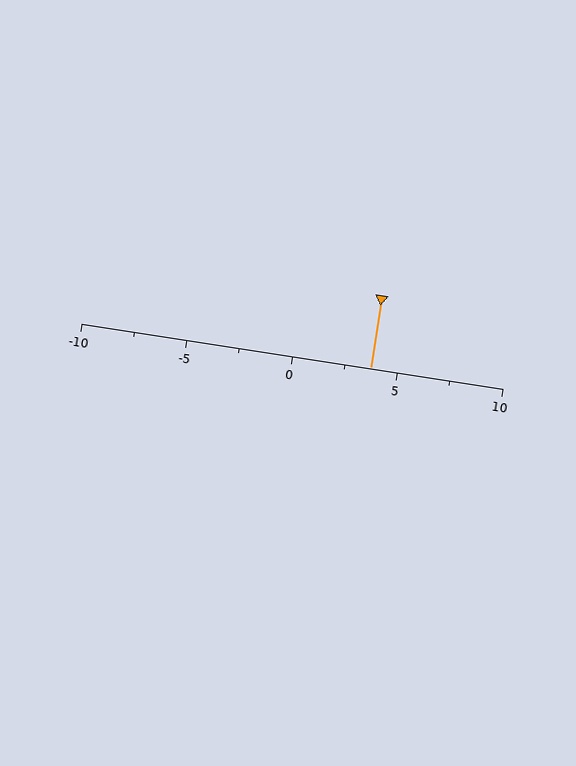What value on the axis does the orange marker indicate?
The marker indicates approximately 3.8.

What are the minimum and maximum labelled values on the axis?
The axis runs from -10 to 10.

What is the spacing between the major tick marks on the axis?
The major ticks are spaced 5 apart.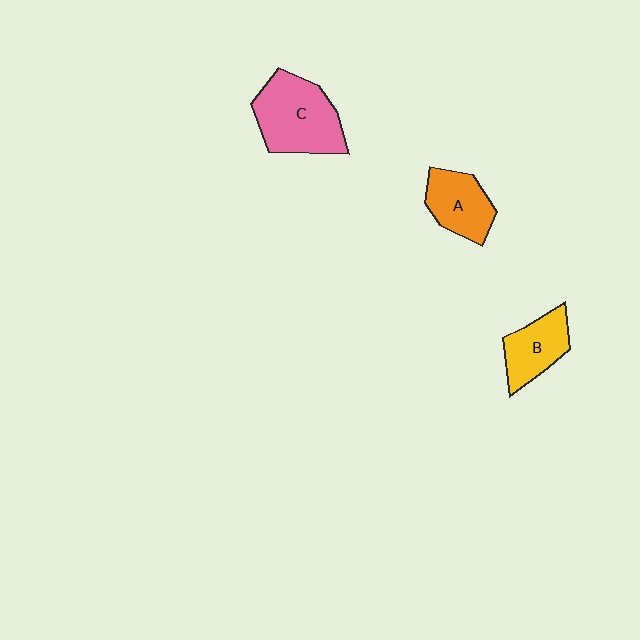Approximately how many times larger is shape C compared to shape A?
Approximately 1.6 times.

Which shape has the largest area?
Shape C (pink).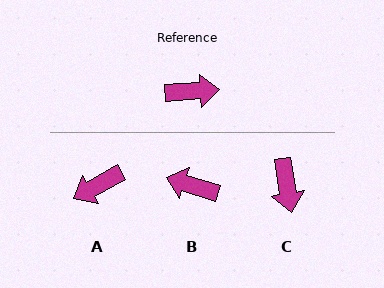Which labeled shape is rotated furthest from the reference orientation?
B, about 159 degrees away.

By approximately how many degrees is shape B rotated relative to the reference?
Approximately 159 degrees counter-clockwise.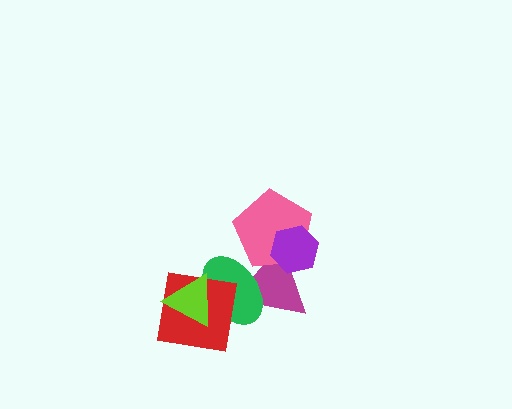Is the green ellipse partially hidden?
Yes, it is partially covered by another shape.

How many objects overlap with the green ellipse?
3 objects overlap with the green ellipse.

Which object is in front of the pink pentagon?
The purple hexagon is in front of the pink pentagon.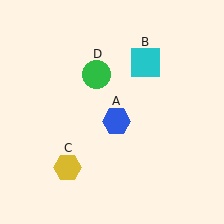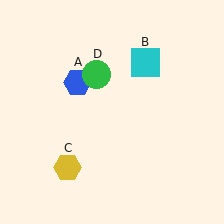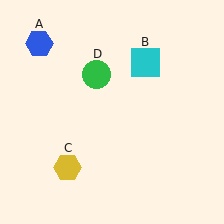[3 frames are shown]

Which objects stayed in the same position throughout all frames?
Cyan square (object B) and yellow hexagon (object C) and green circle (object D) remained stationary.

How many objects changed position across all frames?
1 object changed position: blue hexagon (object A).